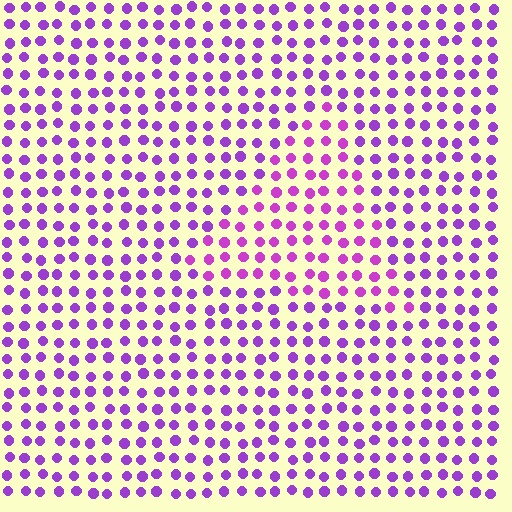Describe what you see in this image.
The image is filled with small purple elements in a uniform arrangement. A triangle-shaped region is visible where the elements are tinted to a slightly different hue, forming a subtle color boundary.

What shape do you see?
I see a triangle.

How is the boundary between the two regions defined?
The boundary is defined purely by a slight shift in hue (about 20 degrees). Spacing, size, and orientation are identical on both sides.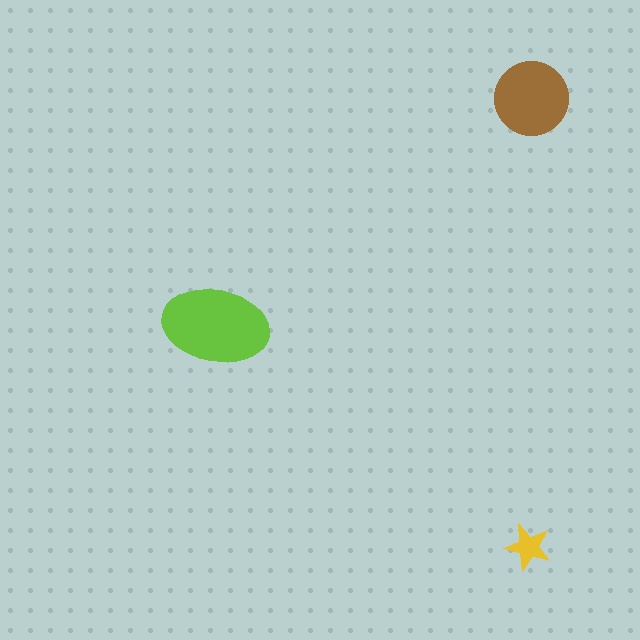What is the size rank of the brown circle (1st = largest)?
2nd.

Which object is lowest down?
The yellow star is bottommost.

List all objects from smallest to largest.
The yellow star, the brown circle, the lime ellipse.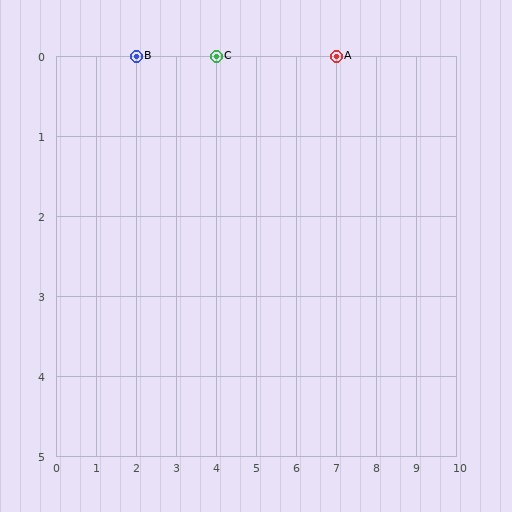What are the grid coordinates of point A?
Point A is at grid coordinates (7, 0).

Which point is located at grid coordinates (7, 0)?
Point A is at (7, 0).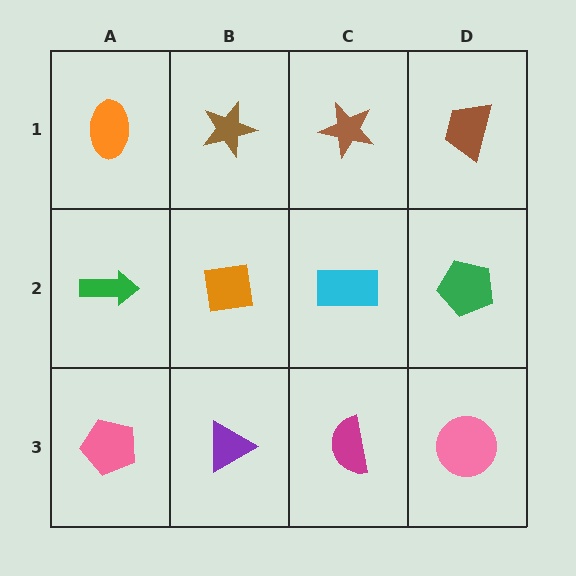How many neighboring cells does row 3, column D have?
2.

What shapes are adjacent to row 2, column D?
A brown trapezoid (row 1, column D), a pink circle (row 3, column D), a cyan rectangle (row 2, column C).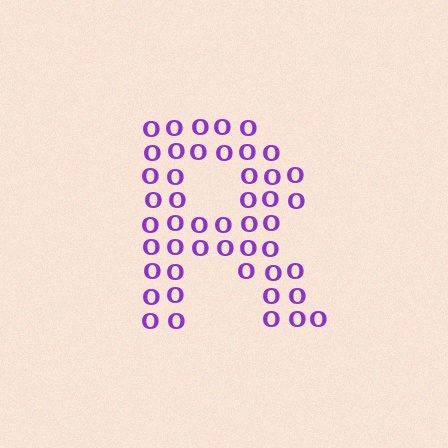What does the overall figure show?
The overall figure shows the letter R.